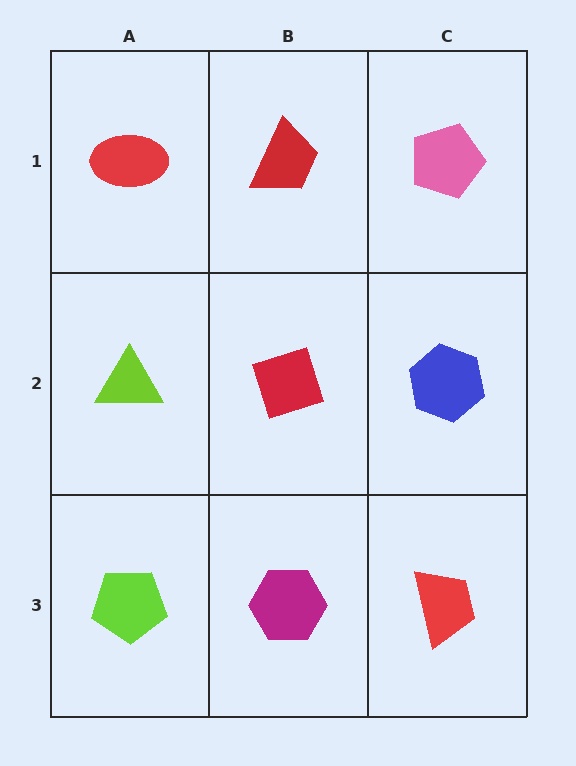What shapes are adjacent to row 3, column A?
A lime triangle (row 2, column A), a magenta hexagon (row 3, column B).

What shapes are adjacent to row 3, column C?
A blue hexagon (row 2, column C), a magenta hexagon (row 3, column B).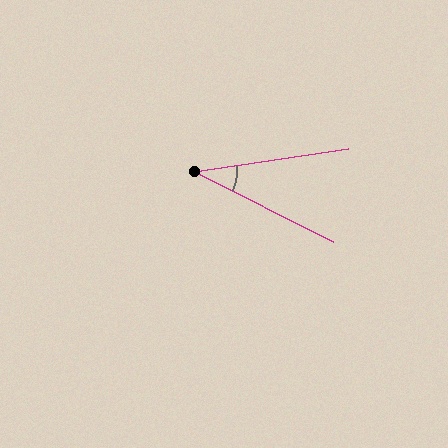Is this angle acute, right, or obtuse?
It is acute.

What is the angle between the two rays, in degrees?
Approximately 35 degrees.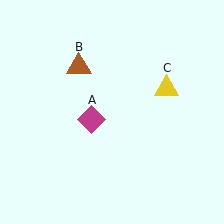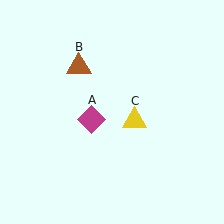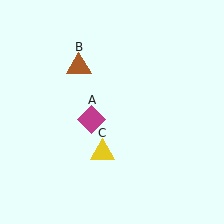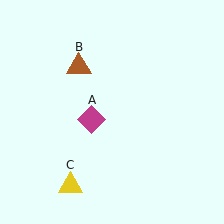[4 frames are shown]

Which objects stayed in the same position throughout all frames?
Magenta diamond (object A) and brown triangle (object B) remained stationary.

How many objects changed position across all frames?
1 object changed position: yellow triangle (object C).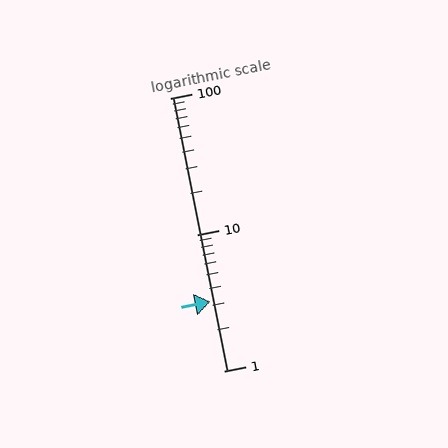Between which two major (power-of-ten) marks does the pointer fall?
The pointer is between 1 and 10.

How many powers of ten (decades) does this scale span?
The scale spans 2 decades, from 1 to 100.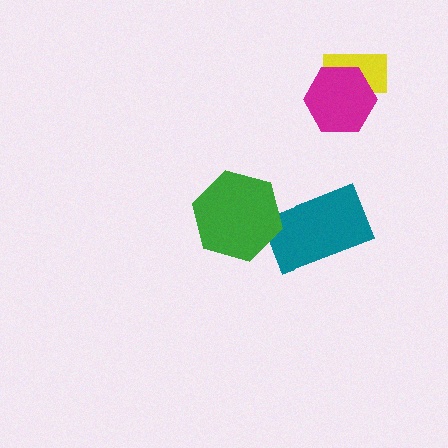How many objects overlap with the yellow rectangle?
1 object overlaps with the yellow rectangle.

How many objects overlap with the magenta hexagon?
1 object overlaps with the magenta hexagon.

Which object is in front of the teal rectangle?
The green hexagon is in front of the teal rectangle.